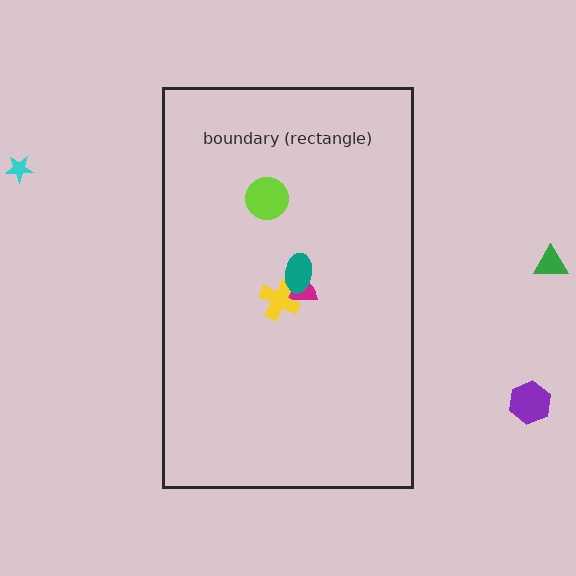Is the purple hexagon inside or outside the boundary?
Outside.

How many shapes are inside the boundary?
4 inside, 3 outside.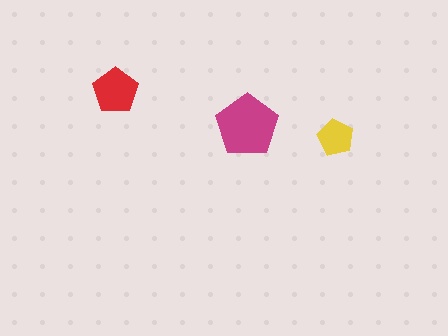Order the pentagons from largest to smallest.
the magenta one, the red one, the yellow one.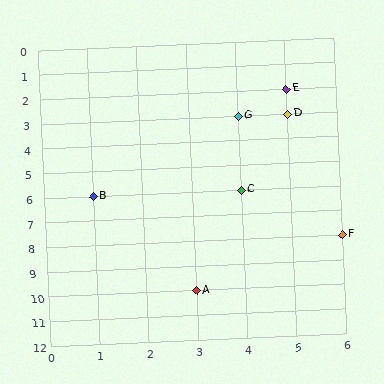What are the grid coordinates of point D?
Point D is at grid coordinates (5, 3).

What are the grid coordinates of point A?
Point A is at grid coordinates (3, 10).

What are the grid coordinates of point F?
Point F is at grid coordinates (6, 8).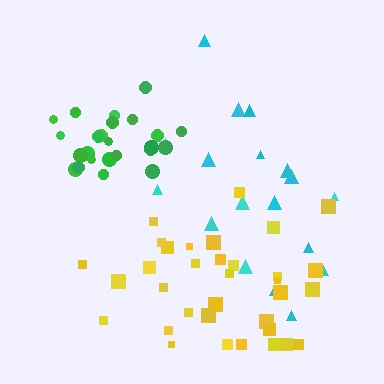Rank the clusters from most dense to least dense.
green, yellow, cyan.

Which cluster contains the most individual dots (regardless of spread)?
Yellow (34).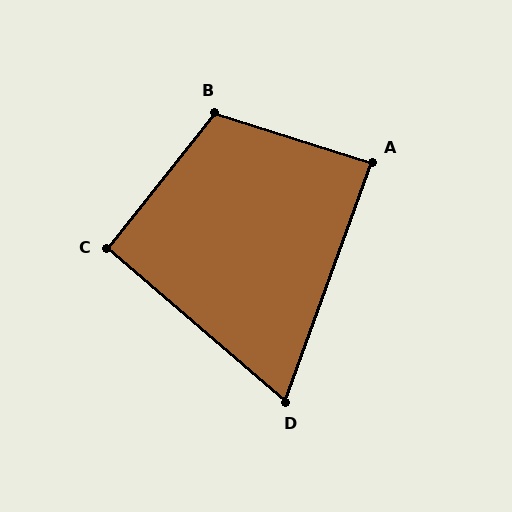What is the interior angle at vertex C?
Approximately 92 degrees (approximately right).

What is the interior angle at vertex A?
Approximately 88 degrees (approximately right).